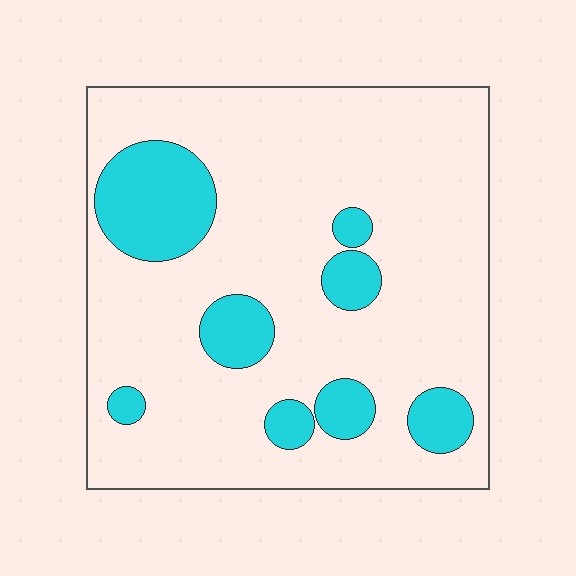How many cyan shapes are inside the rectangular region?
8.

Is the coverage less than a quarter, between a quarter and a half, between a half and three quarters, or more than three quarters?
Less than a quarter.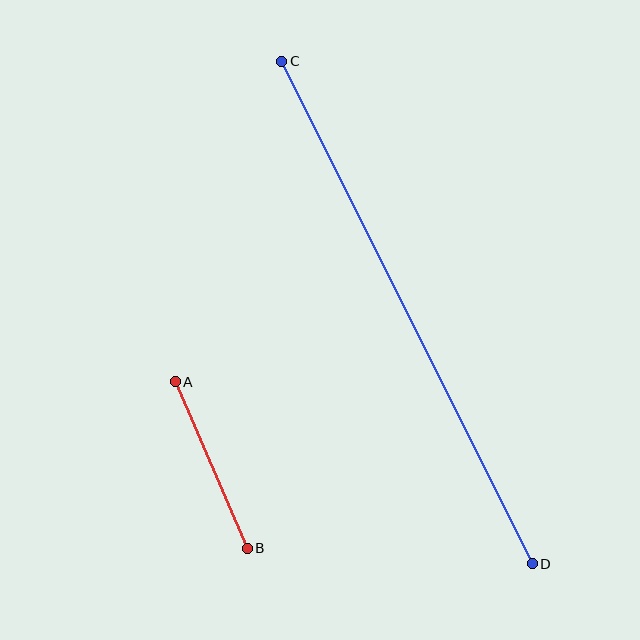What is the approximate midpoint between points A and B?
The midpoint is at approximately (211, 465) pixels.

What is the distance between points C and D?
The distance is approximately 561 pixels.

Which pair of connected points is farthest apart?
Points C and D are farthest apart.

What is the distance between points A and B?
The distance is approximately 181 pixels.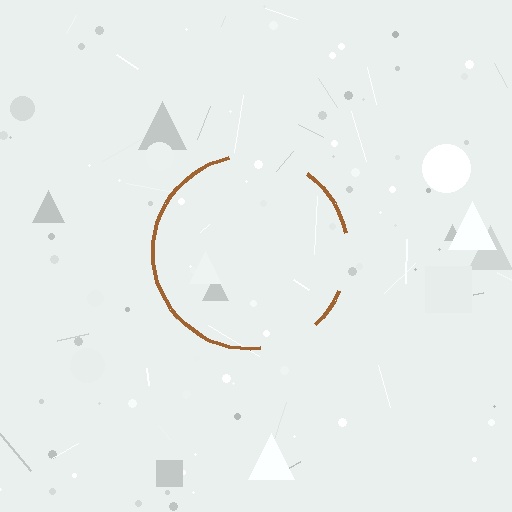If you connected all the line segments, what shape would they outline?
They would outline a circle.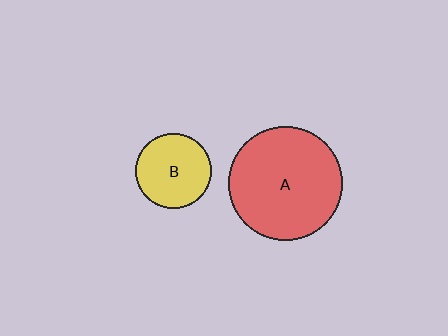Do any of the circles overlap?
No, none of the circles overlap.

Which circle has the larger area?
Circle A (red).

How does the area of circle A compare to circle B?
Approximately 2.3 times.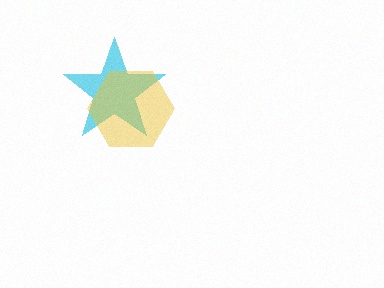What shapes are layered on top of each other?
The layered shapes are: a cyan star, a yellow hexagon.